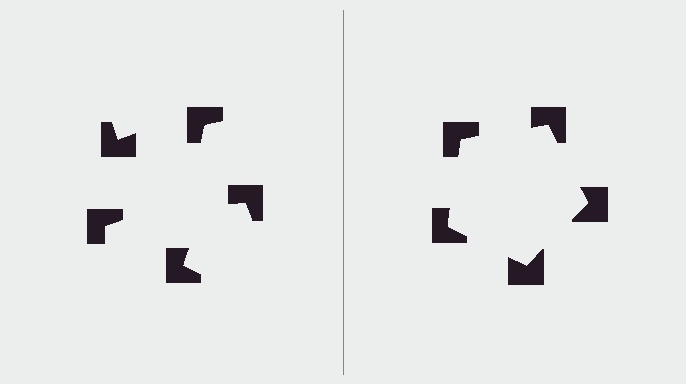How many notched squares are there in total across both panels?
10 — 5 on each side.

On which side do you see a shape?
An illusory pentagon appears on the right side. On the left side the wedge cuts are rotated, so no coherent shape forms.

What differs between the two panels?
The notched squares are positioned identically on both sides; only the wedge orientations differ. On the right they align to a pentagon; on the left they are misaligned.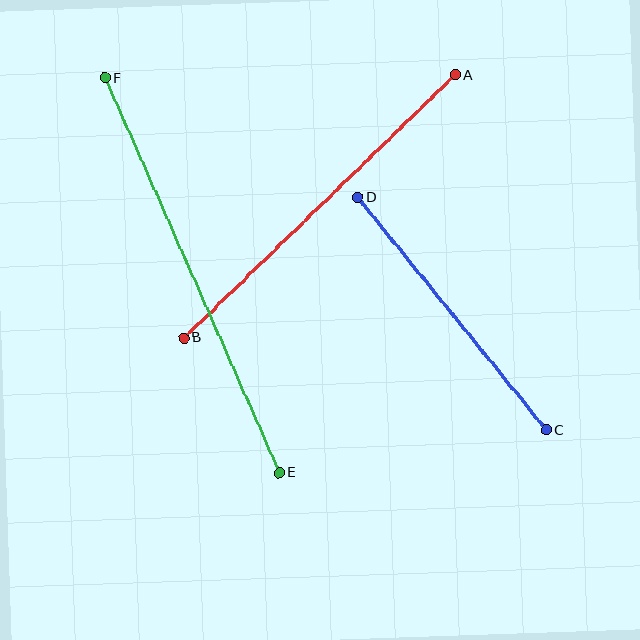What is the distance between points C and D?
The distance is approximately 300 pixels.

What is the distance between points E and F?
The distance is approximately 431 pixels.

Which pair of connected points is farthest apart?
Points E and F are farthest apart.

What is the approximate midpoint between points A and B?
The midpoint is at approximately (319, 207) pixels.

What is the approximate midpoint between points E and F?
The midpoint is at approximately (192, 275) pixels.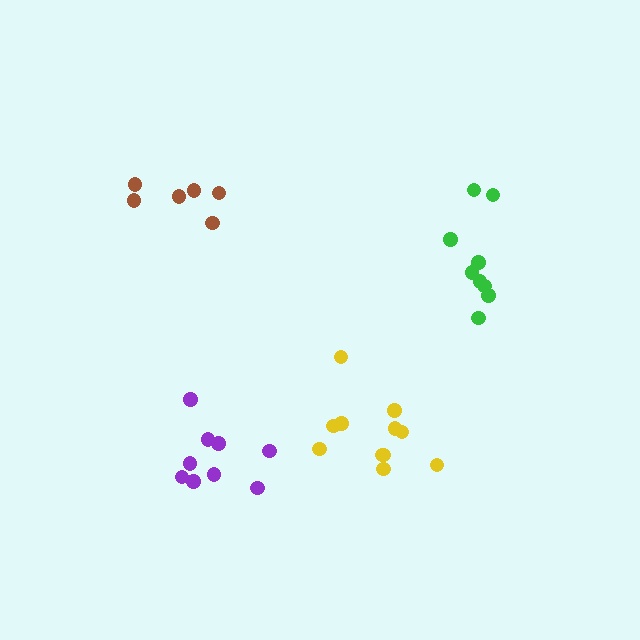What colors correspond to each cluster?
The clusters are colored: yellow, brown, green, purple.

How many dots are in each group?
Group 1: 11 dots, Group 2: 6 dots, Group 3: 9 dots, Group 4: 9 dots (35 total).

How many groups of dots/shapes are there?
There are 4 groups.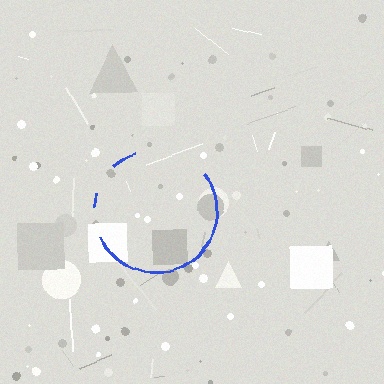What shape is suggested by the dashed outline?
The dashed outline suggests a circle.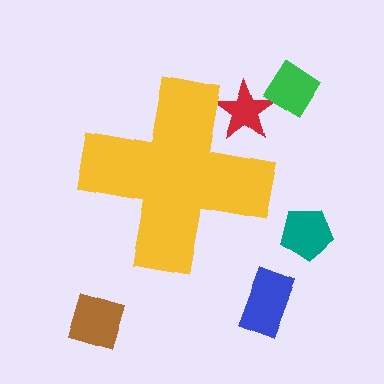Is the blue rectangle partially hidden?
No, the blue rectangle is fully visible.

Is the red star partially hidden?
Yes, the red star is partially hidden behind the yellow cross.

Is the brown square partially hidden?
No, the brown square is fully visible.